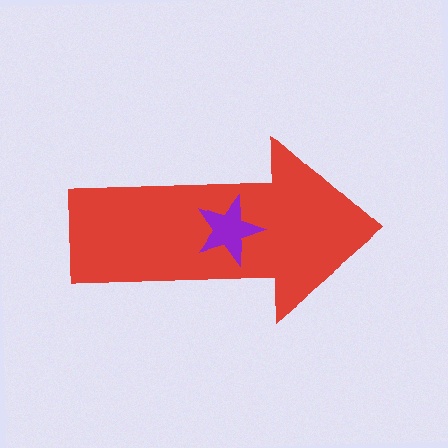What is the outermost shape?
The red arrow.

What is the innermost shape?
The purple star.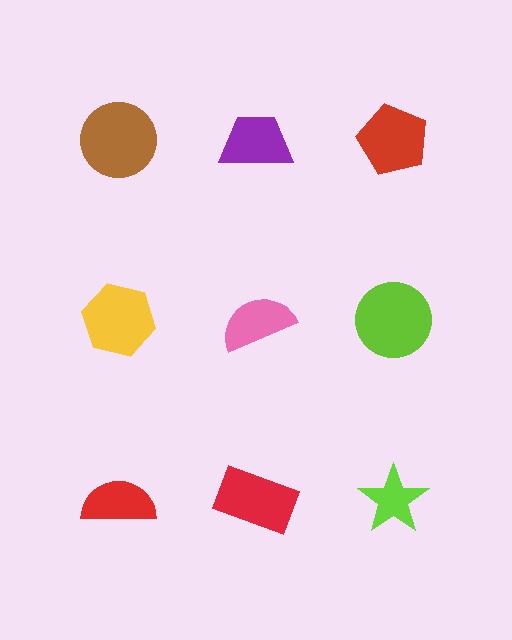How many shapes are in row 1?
3 shapes.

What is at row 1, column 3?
A red pentagon.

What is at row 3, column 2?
A red rectangle.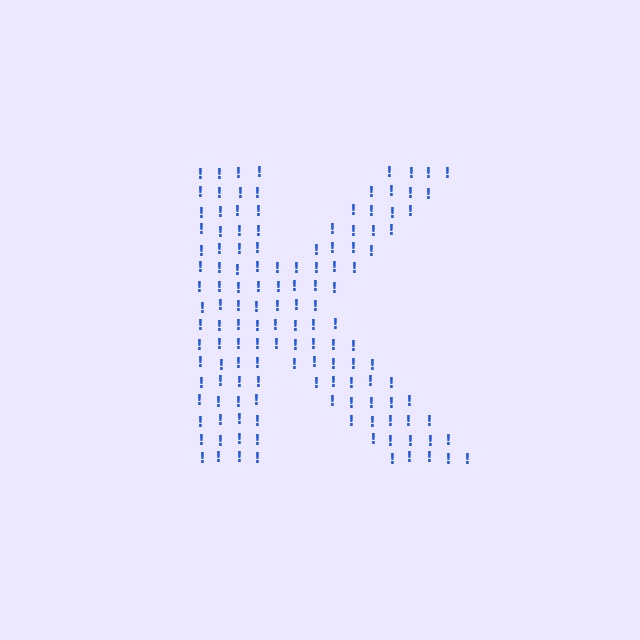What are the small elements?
The small elements are exclamation marks.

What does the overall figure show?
The overall figure shows the letter K.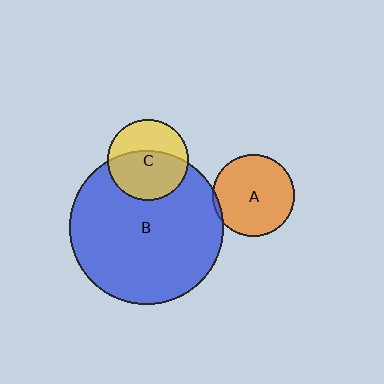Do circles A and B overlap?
Yes.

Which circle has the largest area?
Circle B (blue).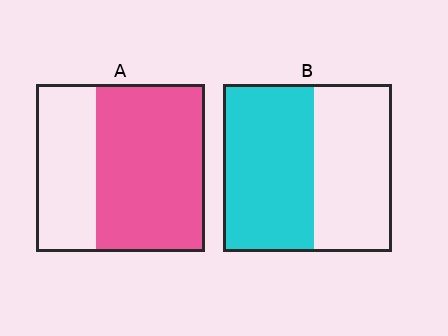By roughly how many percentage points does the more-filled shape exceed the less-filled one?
By roughly 10 percentage points (A over B).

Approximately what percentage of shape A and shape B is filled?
A is approximately 65% and B is approximately 55%.